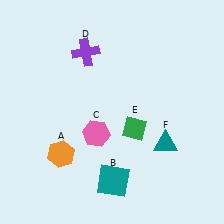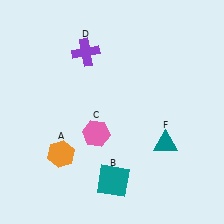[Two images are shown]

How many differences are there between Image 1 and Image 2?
There is 1 difference between the two images.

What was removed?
The green diamond (E) was removed in Image 2.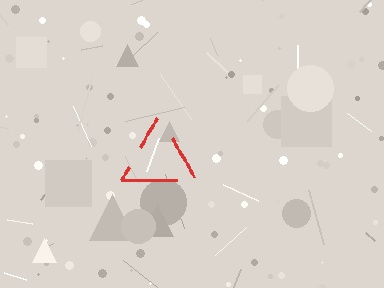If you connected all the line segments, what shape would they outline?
They would outline a triangle.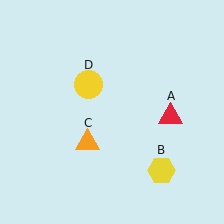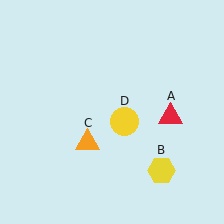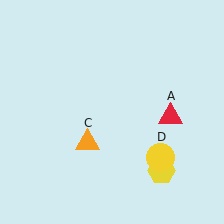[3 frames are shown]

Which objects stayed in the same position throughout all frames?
Red triangle (object A) and yellow hexagon (object B) and orange triangle (object C) remained stationary.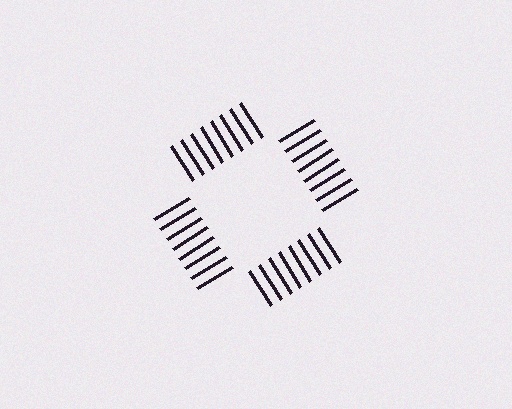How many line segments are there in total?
32 — 8 along each of the 4 edges.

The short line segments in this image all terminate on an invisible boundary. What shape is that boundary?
An illusory square — the line segments terminate on its edges but no continuous stroke is drawn.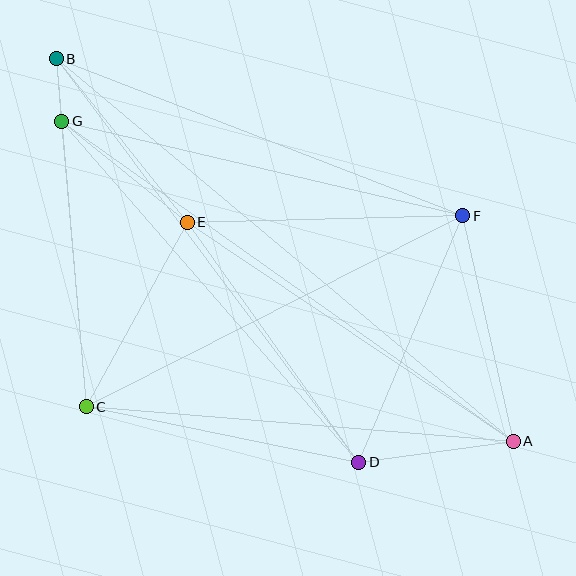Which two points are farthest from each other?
Points A and B are farthest from each other.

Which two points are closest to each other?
Points B and G are closest to each other.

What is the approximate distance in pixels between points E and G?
The distance between E and G is approximately 161 pixels.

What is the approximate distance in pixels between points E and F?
The distance between E and F is approximately 276 pixels.